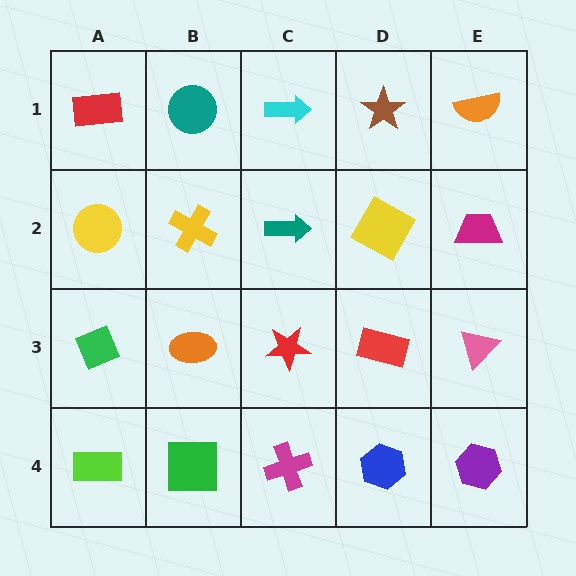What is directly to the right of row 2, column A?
A yellow cross.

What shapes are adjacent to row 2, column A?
A red rectangle (row 1, column A), a green diamond (row 3, column A), a yellow cross (row 2, column B).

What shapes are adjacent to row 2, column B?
A teal circle (row 1, column B), an orange ellipse (row 3, column B), a yellow circle (row 2, column A), a teal arrow (row 2, column C).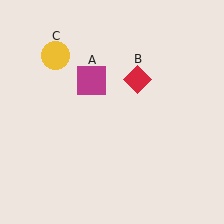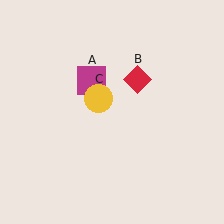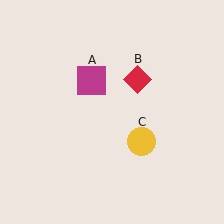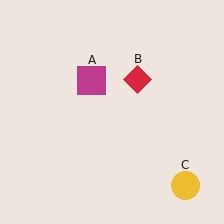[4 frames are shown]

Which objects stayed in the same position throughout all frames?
Magenta square (object A) and red diamond (object B) remained stationary.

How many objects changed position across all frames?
1 object changed position: yellow circle (object C).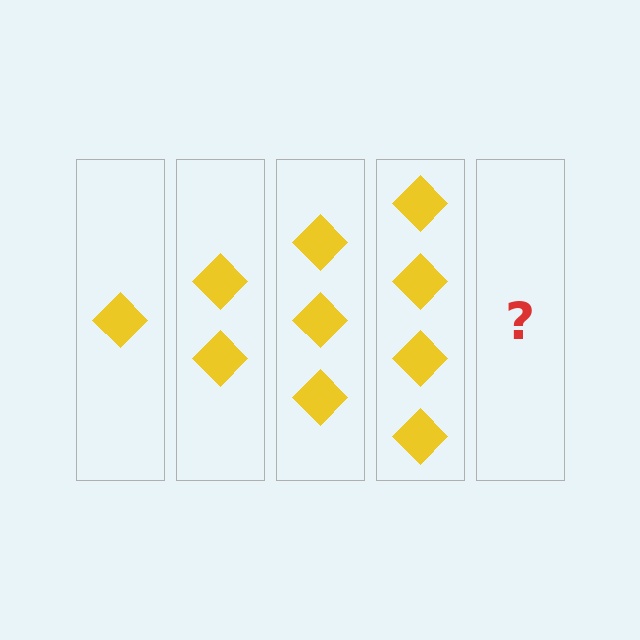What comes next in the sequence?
The next element should be 5 diamonds.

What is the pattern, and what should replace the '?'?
The pattern is that each step adds one more diamond. The '?' should be 5 diamonds.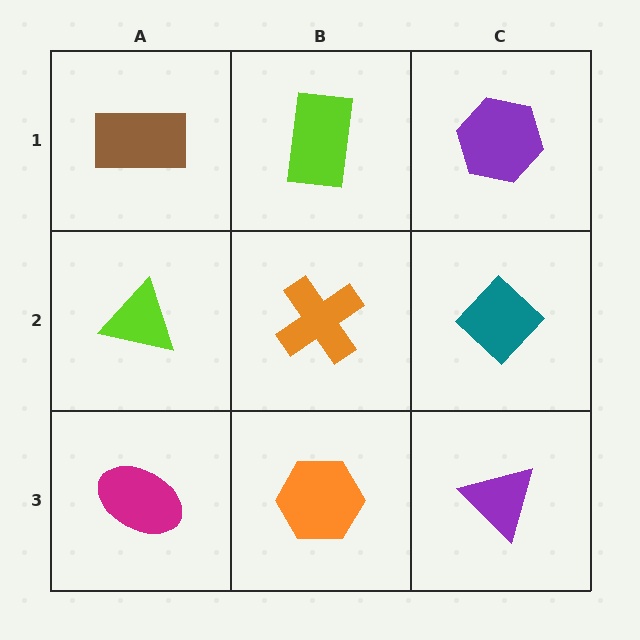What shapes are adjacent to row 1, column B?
An orange cross (row 2, column B), a brown rectangle (row 1, column A), a purple hexagon (row 1, column C).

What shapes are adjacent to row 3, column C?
A teal diamond (row 2, column C), an orange hexagon (row 3, column B).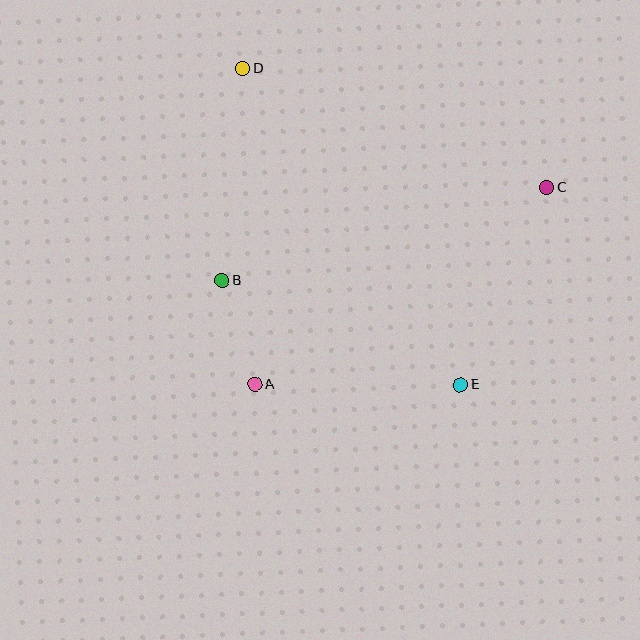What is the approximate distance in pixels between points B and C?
The distance between B and C is approximately 338 pixels.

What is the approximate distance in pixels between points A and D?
The distance between A and D is approximately 316 pixels.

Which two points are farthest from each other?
Points D and E are farthest from each other.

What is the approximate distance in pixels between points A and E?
The distance between A and E is approximately 206 pixels.